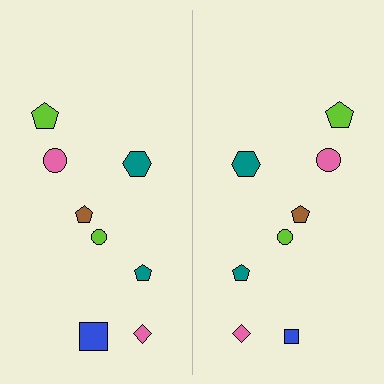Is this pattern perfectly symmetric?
No, the pattern is not perfectly symmetric. The blue square on the right side has a different size than its mirror counterpart.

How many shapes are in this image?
There are 16 shapes in this image.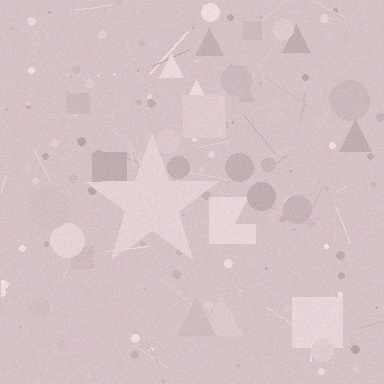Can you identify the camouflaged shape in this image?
The camouflaged shape is a star.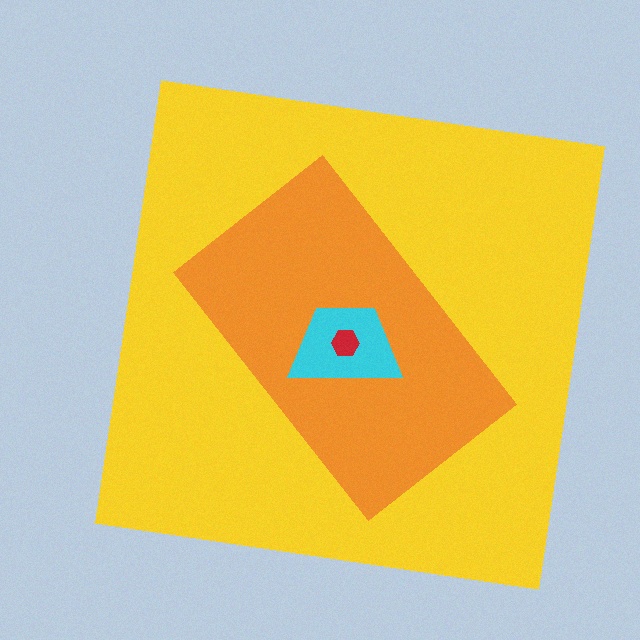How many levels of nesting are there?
4.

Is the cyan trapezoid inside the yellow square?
Yes.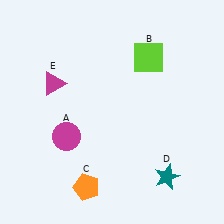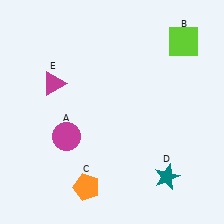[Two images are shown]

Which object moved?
The lime square (B) moved right.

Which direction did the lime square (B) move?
The lime square (B) moved right.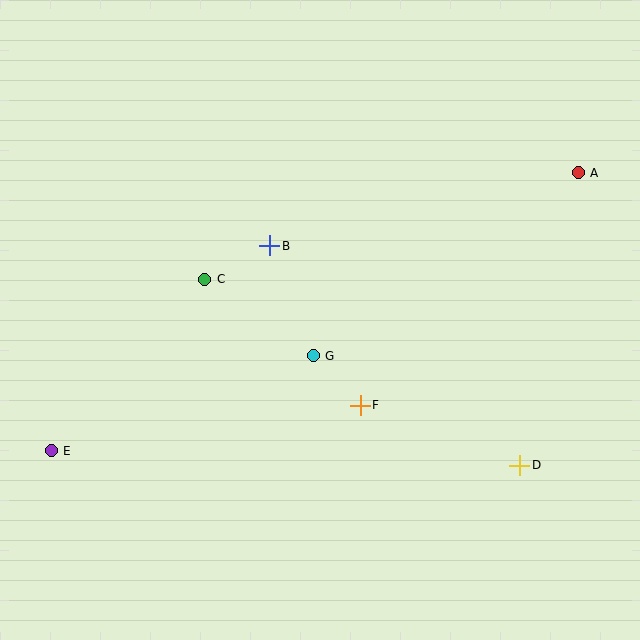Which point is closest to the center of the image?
Point G at (313, 356) is closest to the center.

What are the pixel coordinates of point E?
Point E is at (51, 451).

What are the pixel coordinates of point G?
Point G is at (313, 356).